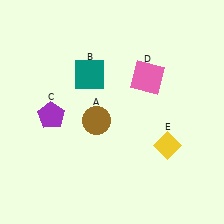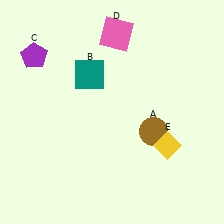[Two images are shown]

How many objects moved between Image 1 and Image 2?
3 objects moved between the two images.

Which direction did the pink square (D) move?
The pink square (D) moved up.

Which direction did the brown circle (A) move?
The brown circle (A) moved right.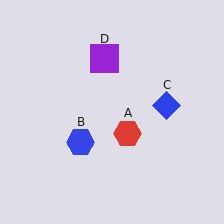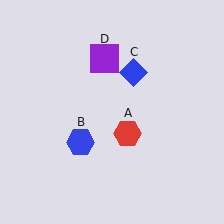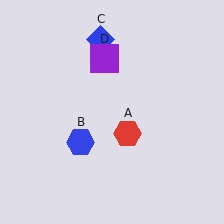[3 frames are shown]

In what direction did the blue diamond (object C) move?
The blue diamond (object C) moved up and to the left.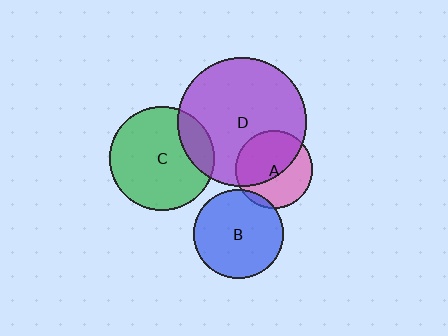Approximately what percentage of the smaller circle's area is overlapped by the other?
Approximately 20%.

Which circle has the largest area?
Circle D (purple).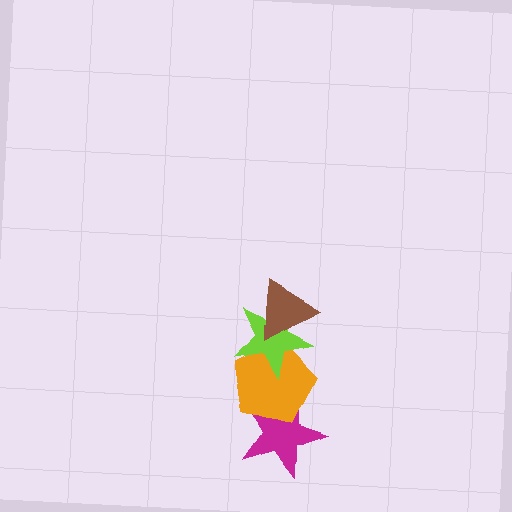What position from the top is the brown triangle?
The brown triangle is 1st from the top.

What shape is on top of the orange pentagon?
The lime star is on top of the orange pentagon.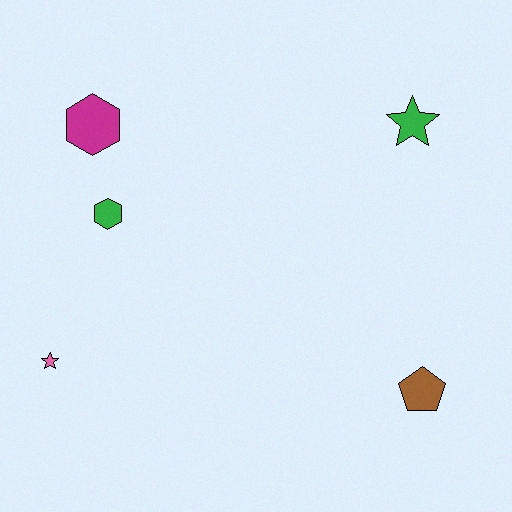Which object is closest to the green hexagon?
The magenta hexagon is closest to the green hexagon.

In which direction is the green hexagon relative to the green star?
The green hexagon is to the left of the green star.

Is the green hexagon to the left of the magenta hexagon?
No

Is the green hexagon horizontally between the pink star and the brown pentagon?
Yes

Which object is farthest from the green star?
The pink star is farthest from the green star.